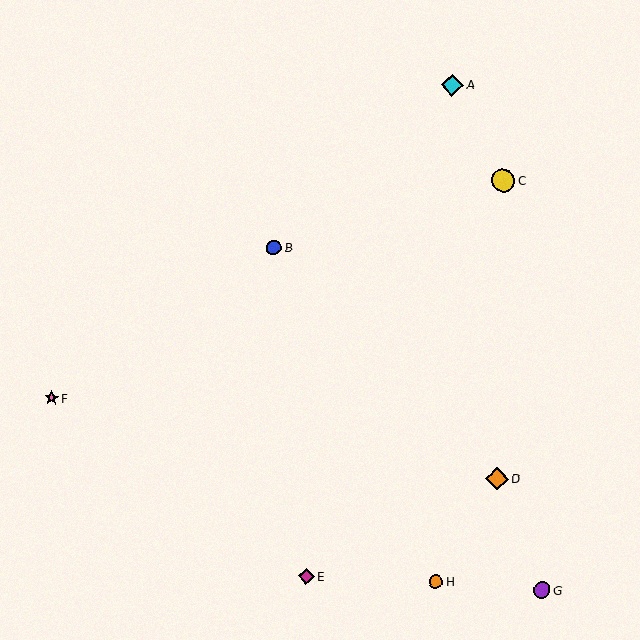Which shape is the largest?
The orange diamond (labeled D) is the largest.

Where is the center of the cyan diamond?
The center of the cyan diamond is at (452, 85).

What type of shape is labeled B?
Shape B is a blue circle.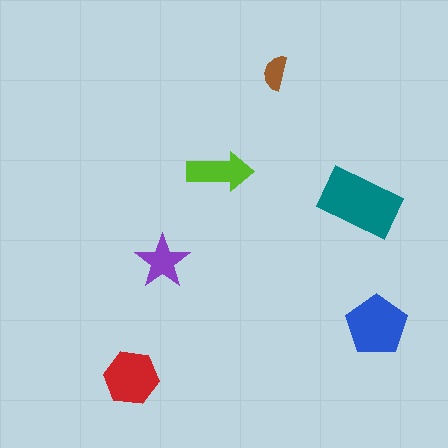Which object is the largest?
The teal rectangle.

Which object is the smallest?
The brown semicircle.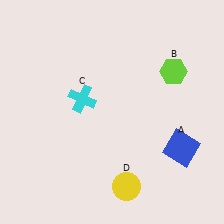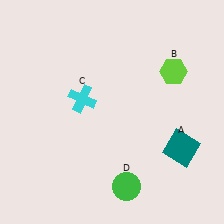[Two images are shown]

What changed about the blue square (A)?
In Image 1, A is blue. In Image 2, it changed to teal.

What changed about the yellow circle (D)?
In Image 1, D is yellow. In Image 2, it changed to green.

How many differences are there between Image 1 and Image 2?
There are 2 differences between the two images.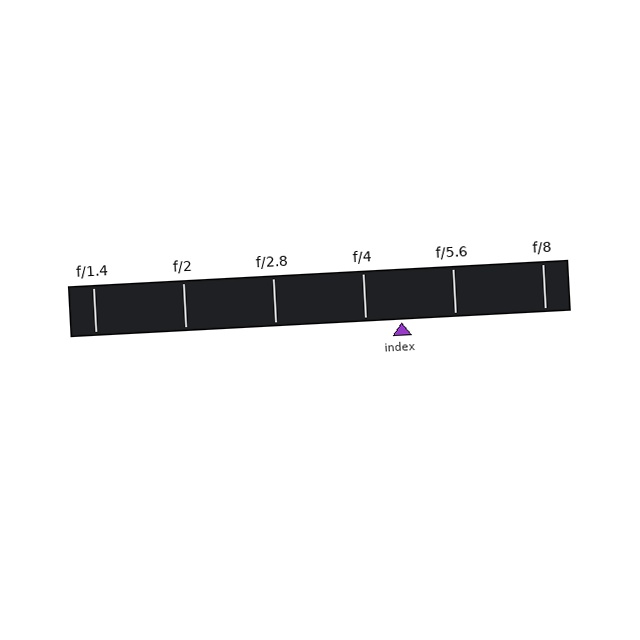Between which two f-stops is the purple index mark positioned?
The index mark is between f/4 and f/5.6.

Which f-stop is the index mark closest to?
The index mark is closest to f/4.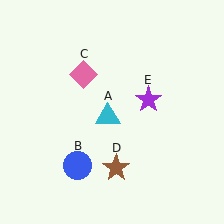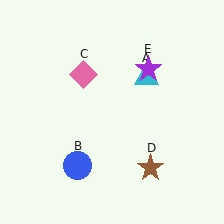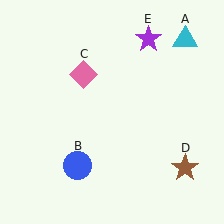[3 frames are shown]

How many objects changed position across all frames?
3 objects changed position: cyan triangle (object A), brown star (object D), purple star (object E).